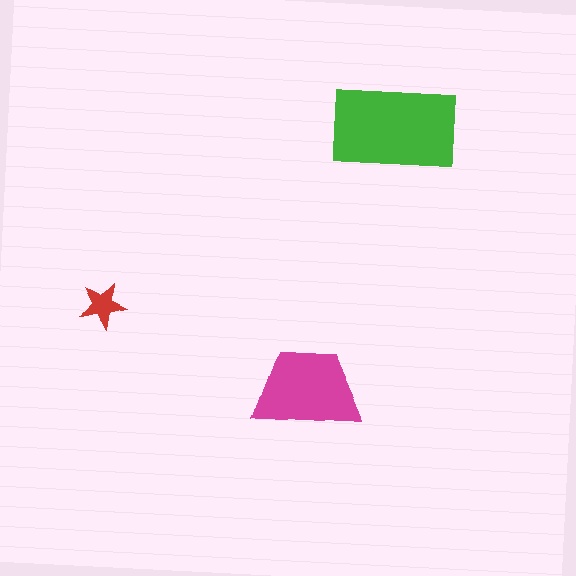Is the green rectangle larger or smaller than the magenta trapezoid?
Larger.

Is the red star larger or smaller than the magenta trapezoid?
Smaller.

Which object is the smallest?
The red star.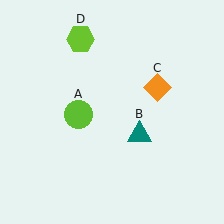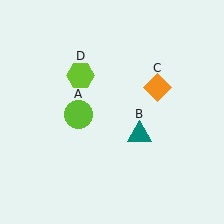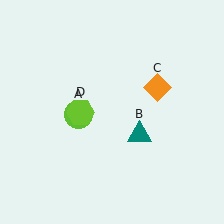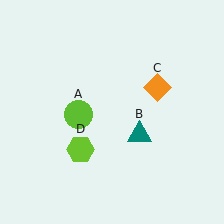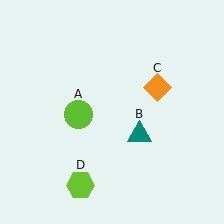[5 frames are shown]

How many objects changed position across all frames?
1 object changed position: lime hexagon (object D).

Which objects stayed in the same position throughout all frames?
Lime circle (object A) and teal triangle (object B) and orange diamond (object C) remained stationary.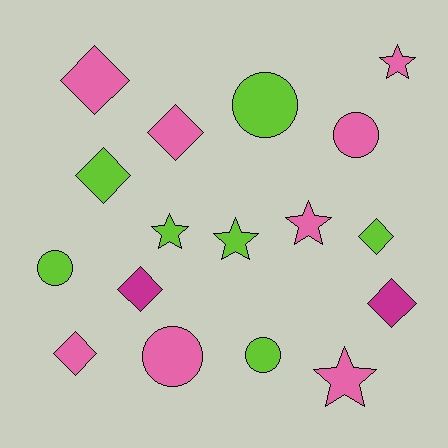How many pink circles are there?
There are 2 pink circles.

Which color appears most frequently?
Pink, with 8 objects.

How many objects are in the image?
There are 17 objects.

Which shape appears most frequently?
Diamond, with 7 objects.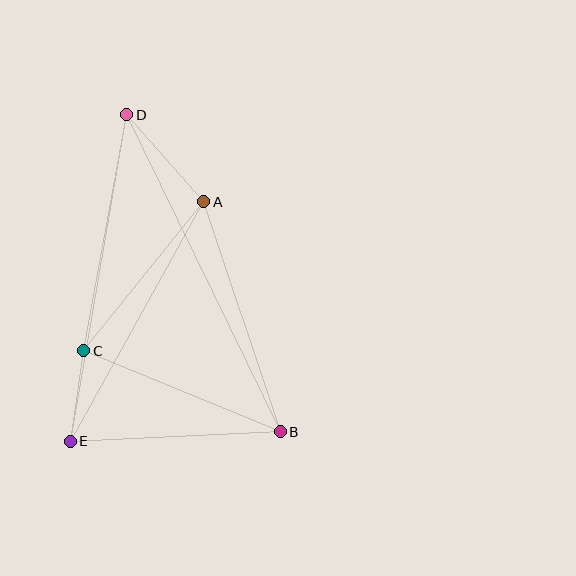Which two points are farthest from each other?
Points B and D are farthest from each other.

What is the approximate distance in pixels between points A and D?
The distance between A and D is approximately 116 pixels.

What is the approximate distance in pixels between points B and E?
The distance between B and E is approximately 210 pixels.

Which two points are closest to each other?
Points C and E are closest to each other.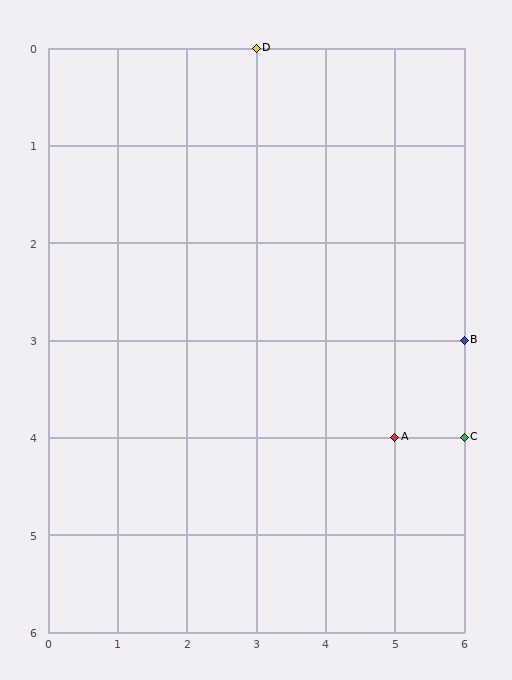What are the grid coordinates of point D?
Point D is at grid coordinates (3, 0).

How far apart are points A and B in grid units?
Points A and B are 1 column and 1 row apart (about 1.4 grid units diagonally).